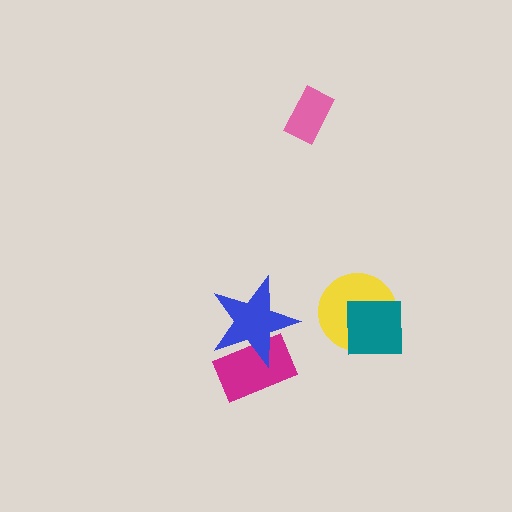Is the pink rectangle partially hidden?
No, no other shape covers it.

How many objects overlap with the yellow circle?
1 object overlaps with the yellow circle.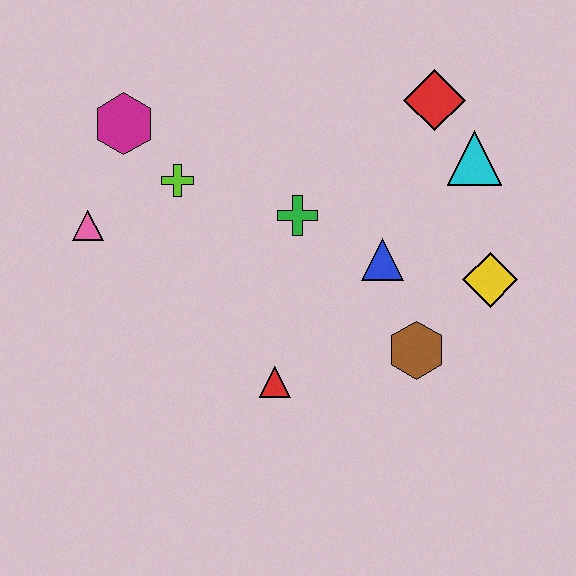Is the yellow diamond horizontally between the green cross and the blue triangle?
No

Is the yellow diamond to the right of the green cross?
Yes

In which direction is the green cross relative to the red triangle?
The green cross is above the red triangle.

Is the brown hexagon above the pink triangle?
No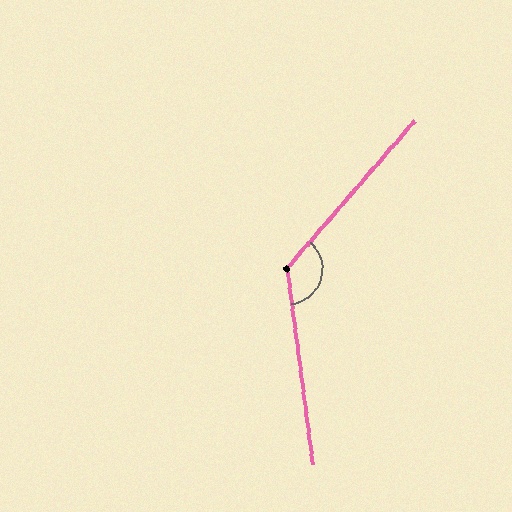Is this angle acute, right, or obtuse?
It is obtuse.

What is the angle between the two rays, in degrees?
Approximately 132 degrees.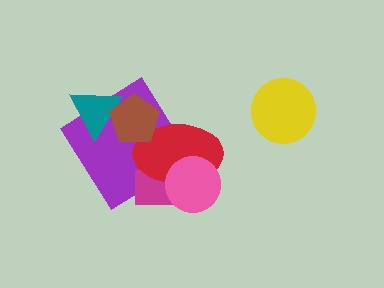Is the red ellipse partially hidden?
Yes, it is partially covered by another shape.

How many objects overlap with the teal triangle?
2 objects overlap with the teal triangle.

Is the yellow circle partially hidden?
No, no other shape covers it.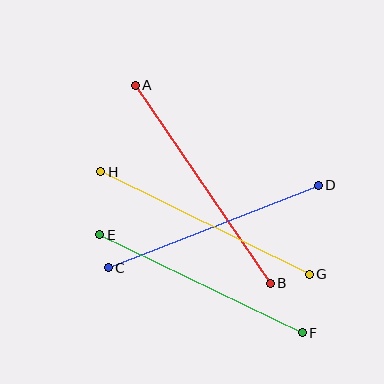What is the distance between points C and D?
The distance is approximately 225 pixels.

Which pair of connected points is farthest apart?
Points A and B are farthest apart.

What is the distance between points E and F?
The distance is approximately 225 pixels.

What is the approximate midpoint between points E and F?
The midpoint is at approximately (201, 284) pixels.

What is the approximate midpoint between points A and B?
The midpoint is at approximately (203, 184) pixels.